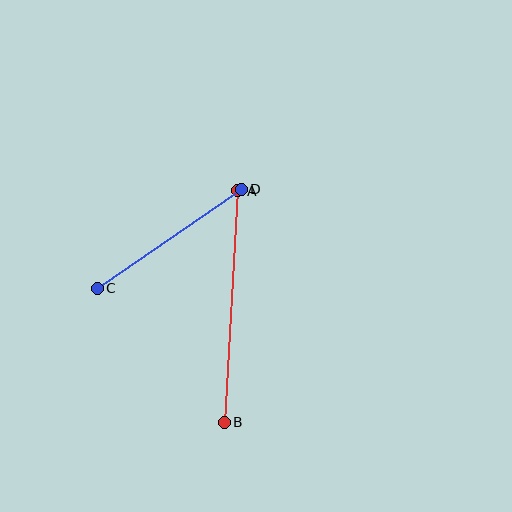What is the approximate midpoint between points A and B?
The midpoint is at approximately (231, 306) pixels.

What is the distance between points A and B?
The distance is approximately 232 pixels.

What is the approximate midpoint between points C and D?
The midpoint is at approximately (169, 239) pixels.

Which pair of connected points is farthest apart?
Points A and B are farthest apart.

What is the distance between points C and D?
The distance is approximately 175 pixels.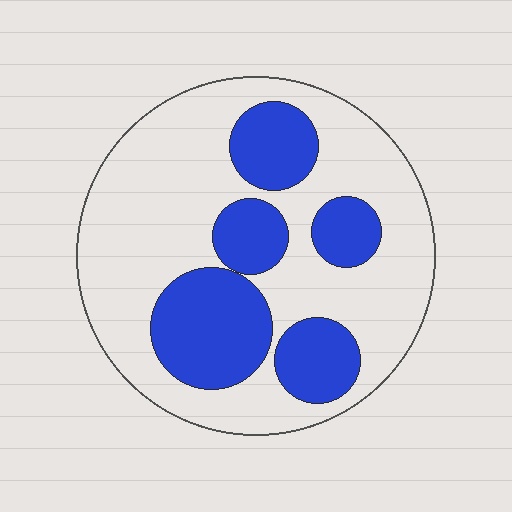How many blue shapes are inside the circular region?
5.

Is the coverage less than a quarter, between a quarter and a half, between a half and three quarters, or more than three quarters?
Between a quarter and a half.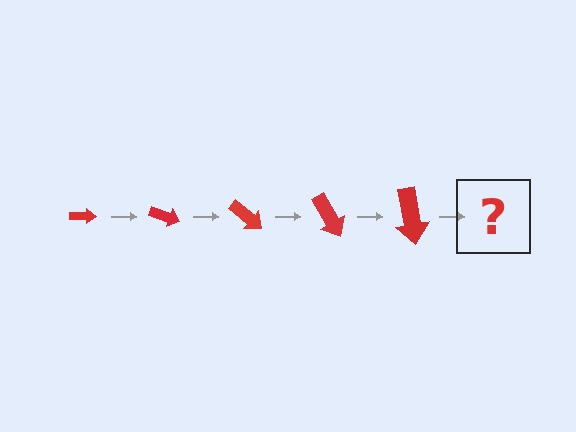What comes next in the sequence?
The next element should be an arrow, larger than the previous one and rotated 100 degrees from the start.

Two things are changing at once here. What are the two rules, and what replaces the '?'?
The two rules are that the arrow grows larger each step and it rotates 20 degrees each step. The '?' should be an arrow, larger than the previous one and rotated 100 degrees from the start.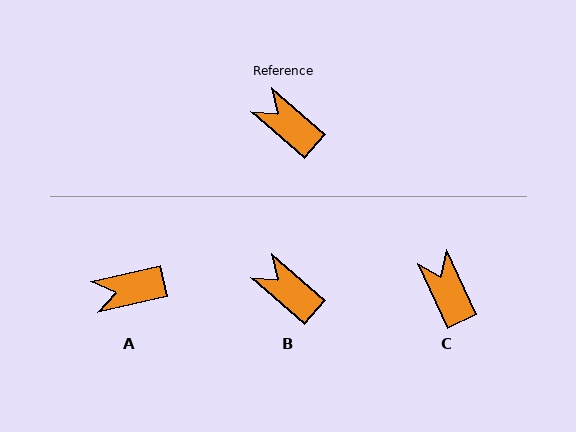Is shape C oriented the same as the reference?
No, it is off by about 24 degrees.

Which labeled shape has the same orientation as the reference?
B.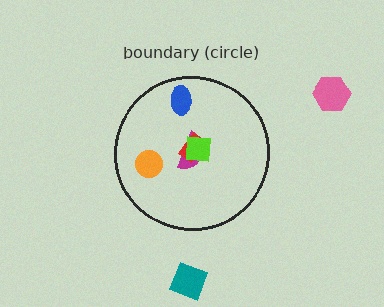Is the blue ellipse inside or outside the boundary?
Inside.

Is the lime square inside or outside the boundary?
Inside.